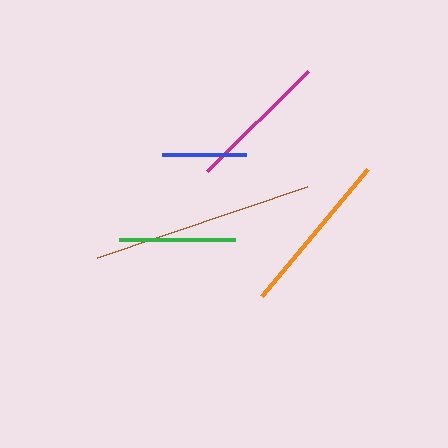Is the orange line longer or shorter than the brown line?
The brown line is longer than the orange line.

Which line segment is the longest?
The brown line is the longest at approximately 222 pixels.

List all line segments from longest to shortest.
From longest to shortest: brown, orange, magenta, green, blue.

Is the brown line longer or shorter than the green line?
The brown line is longer than the green line.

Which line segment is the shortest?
The blue line is the shortest at approximately 83 pixels.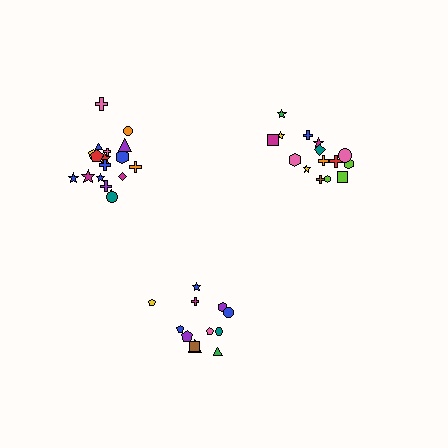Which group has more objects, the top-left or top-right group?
The top-left group.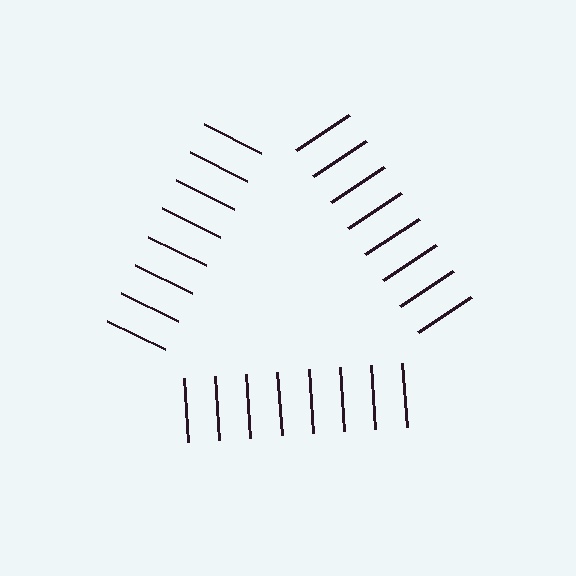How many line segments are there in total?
24 — 8 along each of the 3 edges.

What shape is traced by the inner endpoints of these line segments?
An illusory triangle — the line segments terminate on its edges but no continuous stroke is drawn.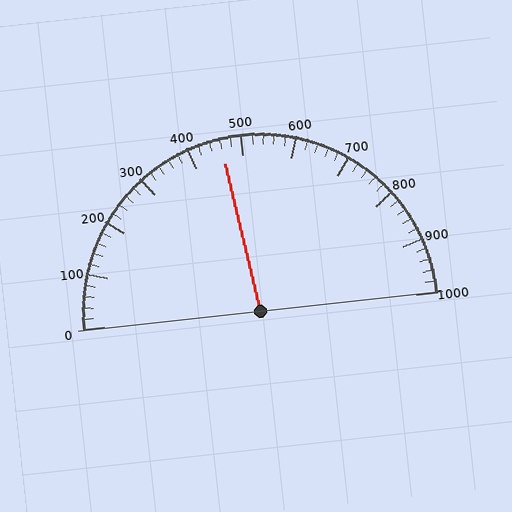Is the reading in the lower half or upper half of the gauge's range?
The reading is in the lower half of the range (0 to 1000).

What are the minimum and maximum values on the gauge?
The gauge ranges from 0 to 1000.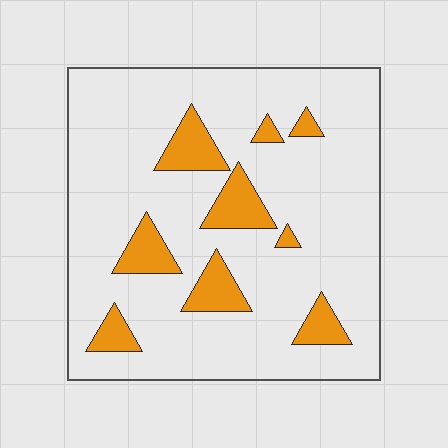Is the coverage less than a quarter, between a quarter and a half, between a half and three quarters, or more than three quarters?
Less than a quarter.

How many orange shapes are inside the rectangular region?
9.